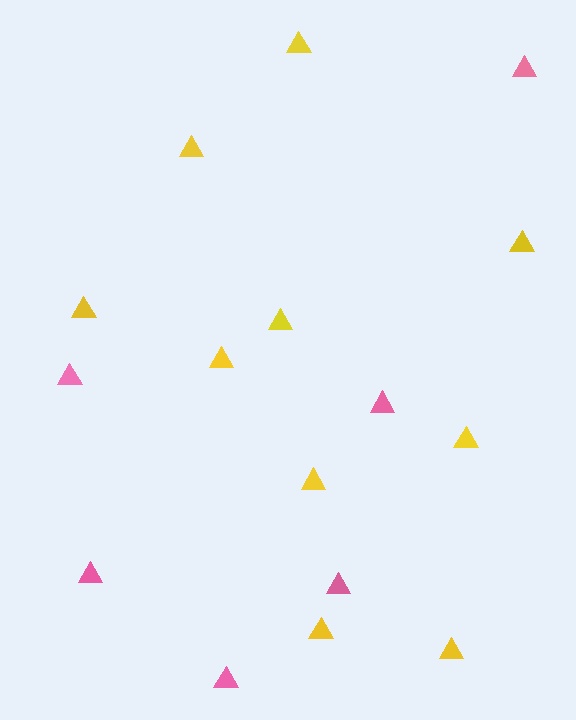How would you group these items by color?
There are 2 groups: one group of yellow triangles (10) and one group of pink triangles (6).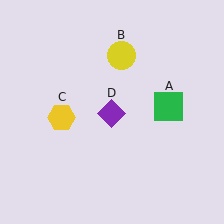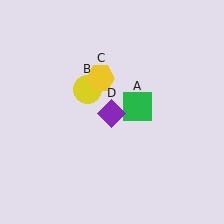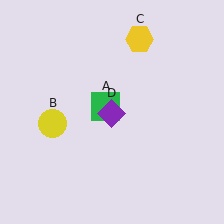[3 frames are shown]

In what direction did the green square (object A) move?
The green square (object A) moved left.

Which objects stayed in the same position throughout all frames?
Purple diamond (object D) remained stationary.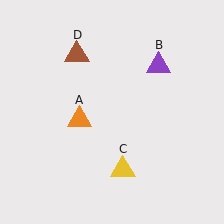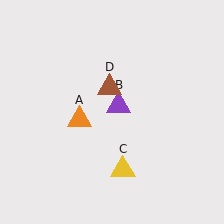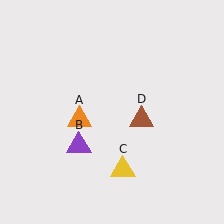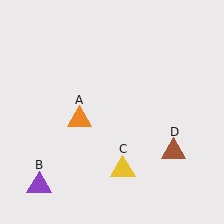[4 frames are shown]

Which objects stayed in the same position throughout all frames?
Orange triangle (object A) and yellow triangle (object C) remained stationary.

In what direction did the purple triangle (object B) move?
The purple triangle (object B) moved down and to the left.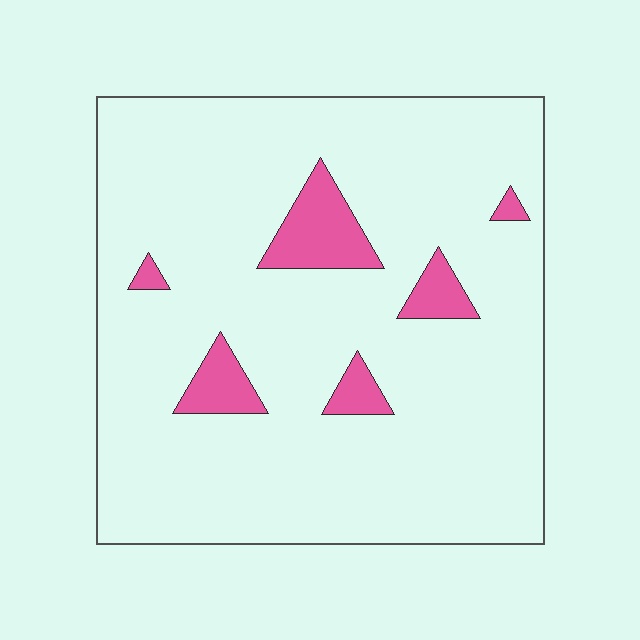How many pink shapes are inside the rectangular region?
6.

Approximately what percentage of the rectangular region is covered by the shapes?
Approximately 10%.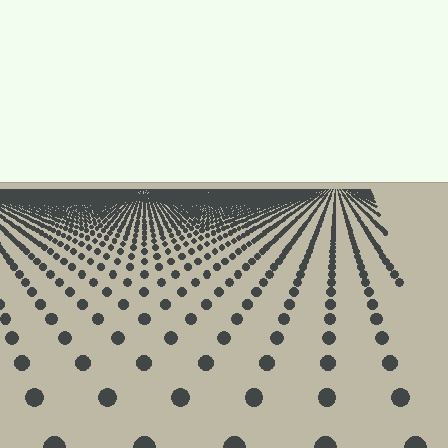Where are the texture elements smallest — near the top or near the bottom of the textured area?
Near the top.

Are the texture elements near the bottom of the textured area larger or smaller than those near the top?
Larger. Near the bottom, elements are closer to the viewer and appear at a bigger on-screen size.